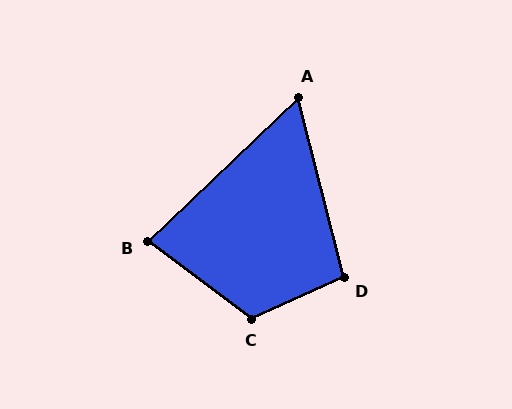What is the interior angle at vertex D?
Approximately 100 degrees (obtuse).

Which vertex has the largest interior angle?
C, at approximately 119 degrees.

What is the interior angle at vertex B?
Approximately 80 degrees (acute).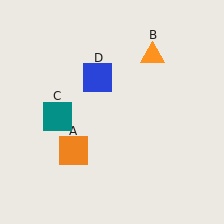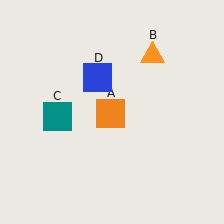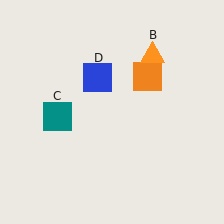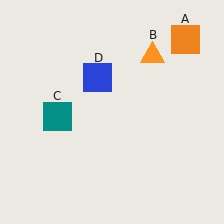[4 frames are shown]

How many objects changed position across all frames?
1 object changed position: orange square (object A).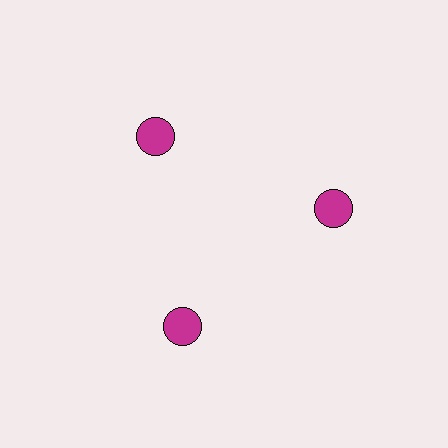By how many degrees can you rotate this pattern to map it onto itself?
The pattern maps onto itself every 120 degrees of rotation.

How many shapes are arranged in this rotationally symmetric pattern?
There are 3 shapes, arranged in 3 groups of 1.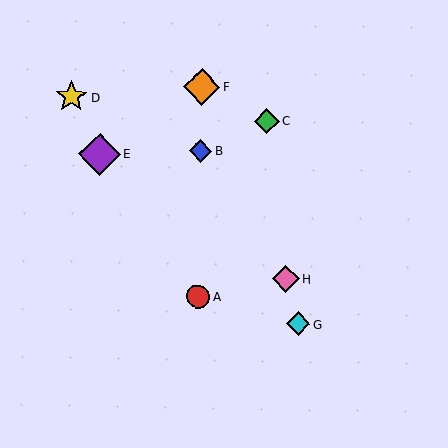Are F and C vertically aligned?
No, F is at x≈202 and C is at x≈267.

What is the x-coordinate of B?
Object B is at x≈201.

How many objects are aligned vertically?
3 objects (A, B, F) are aligned vertically.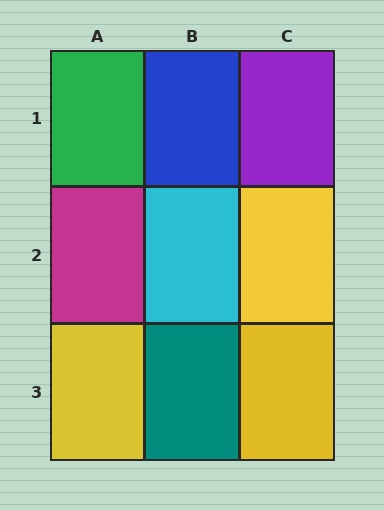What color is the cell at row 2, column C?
Yellow.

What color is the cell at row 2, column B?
Cyan.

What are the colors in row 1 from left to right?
Green, blue, purple.